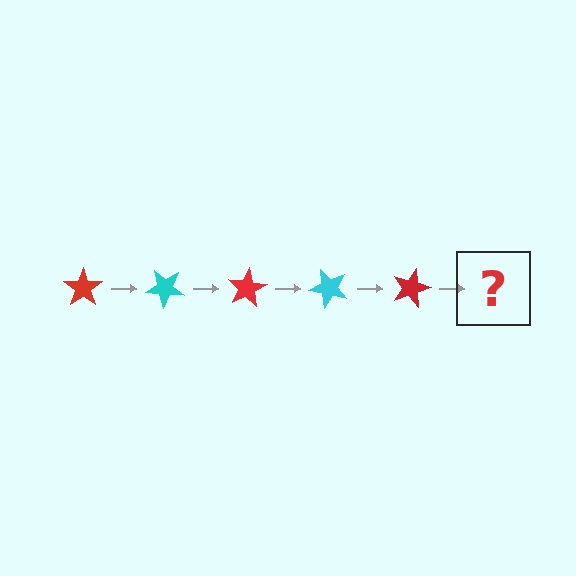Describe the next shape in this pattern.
It should be a cyan star, rotated 200 degrees from the start.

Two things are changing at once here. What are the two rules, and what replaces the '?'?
The two rules are that it rotates 40 degrees each step and the color cycles through red and cyan. The '?' should be a cyan star, rotated 200 degrees from the start.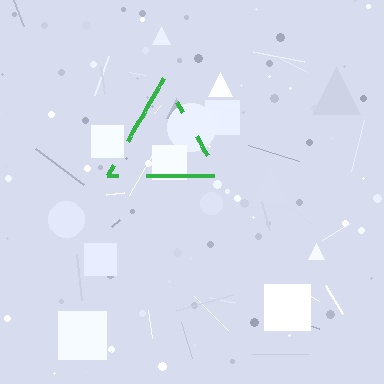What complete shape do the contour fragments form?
The contour fragments form a triangle.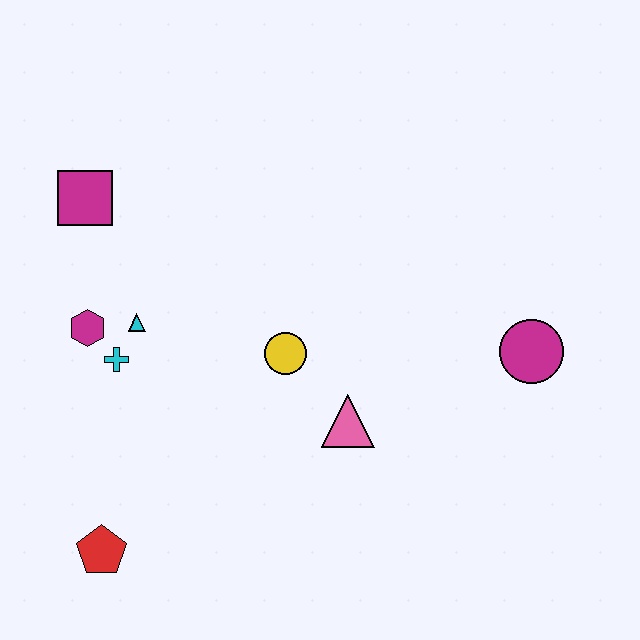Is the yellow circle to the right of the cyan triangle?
Yes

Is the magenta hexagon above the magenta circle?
Yes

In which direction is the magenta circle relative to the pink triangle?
The magenta circle is to the right of the pink triangle.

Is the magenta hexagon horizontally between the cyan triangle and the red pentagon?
No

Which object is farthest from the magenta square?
The magenta circle is farthest from the magenta square.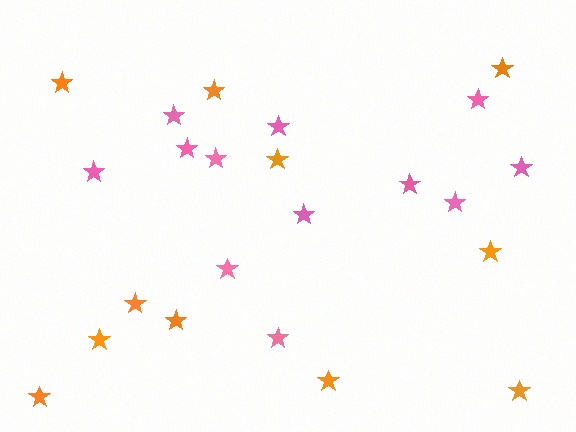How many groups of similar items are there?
There are 2 groups: one group of pink stars (12) and one group of orange stars (11).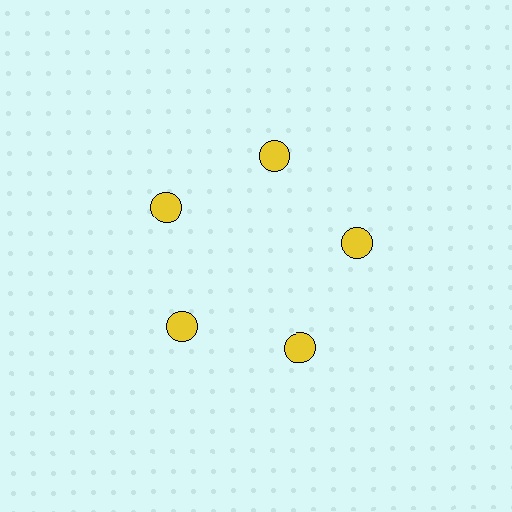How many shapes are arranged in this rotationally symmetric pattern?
There are 5 shapes, arranged in 5 groups of 1.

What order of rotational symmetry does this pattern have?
This pattern has 5-fold rotational symmetry.